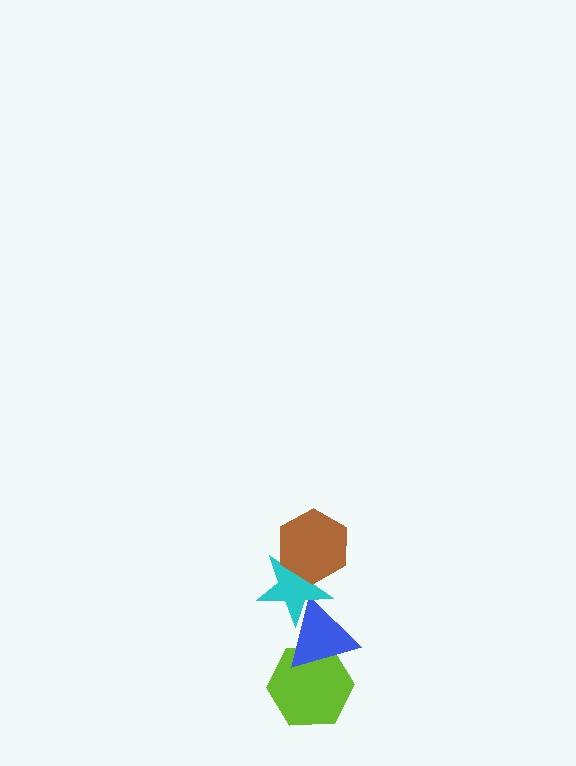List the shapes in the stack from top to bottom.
From top to bottom: the brown hexagon, the cyan star, the blue triangle, the lime hexagon.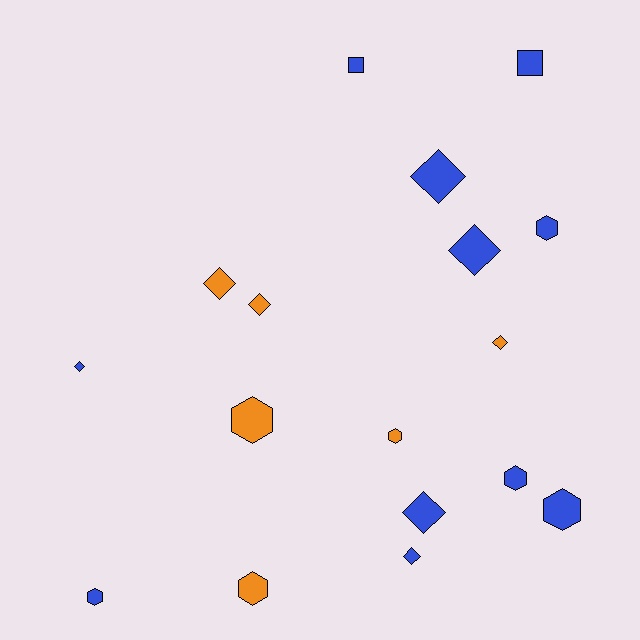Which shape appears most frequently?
Diamond, with 8 objects.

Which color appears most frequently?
Blue, with 11 objects.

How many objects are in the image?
There are 17 objects.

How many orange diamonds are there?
There are 3 orange diamonds.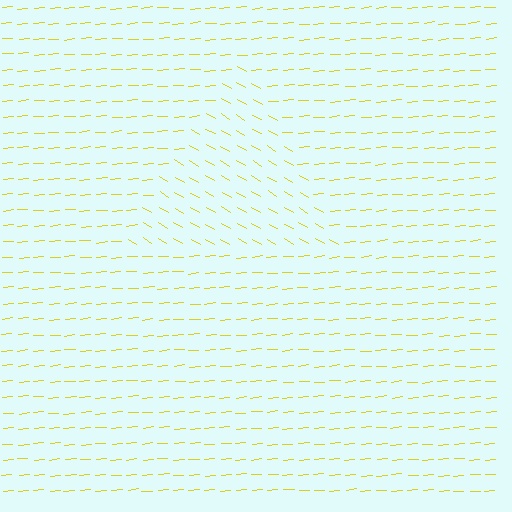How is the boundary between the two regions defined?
The boundary is defined purely by a change in line orientation (approximately 35 degrees difference). All lines are the same color and thickness.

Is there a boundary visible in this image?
Yes, there is a texture boundary formed by a change in line orientation.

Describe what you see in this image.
The image is filled with small yellow line segments. A triangle region in the image has lines oriented differently from the surrounding lines, creating a visible texture boundary.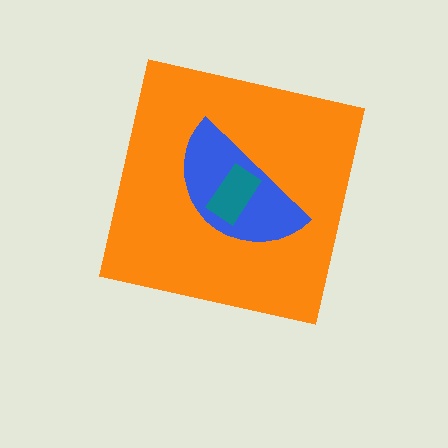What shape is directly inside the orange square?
The blue semicircle.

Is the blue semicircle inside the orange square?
Yes.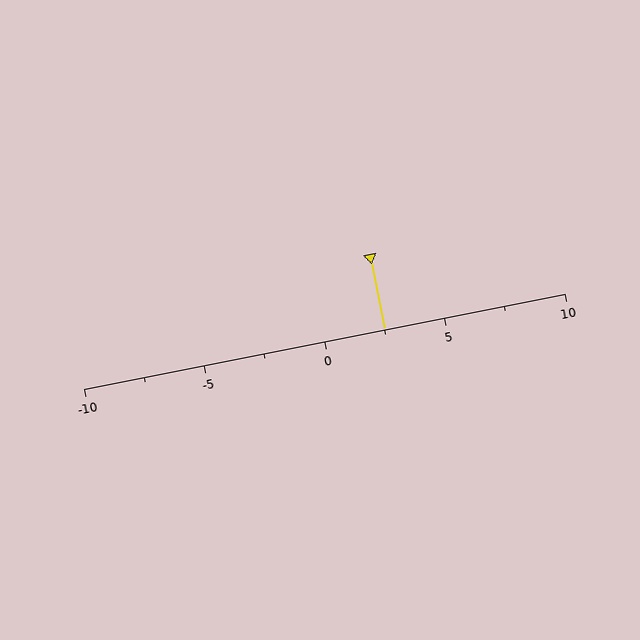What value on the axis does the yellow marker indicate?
The marker indicates approximately 2.5.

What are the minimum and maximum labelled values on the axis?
The axis runs from -10 to 10.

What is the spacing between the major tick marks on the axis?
The major ticks are spaced 5 apart.